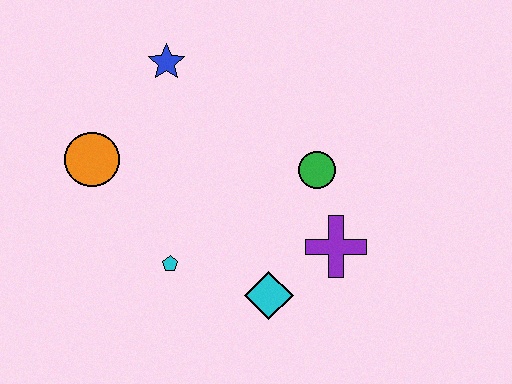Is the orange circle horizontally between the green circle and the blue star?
No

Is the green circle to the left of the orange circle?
No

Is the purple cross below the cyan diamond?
No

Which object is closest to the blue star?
The orange circle is closest to the blue star.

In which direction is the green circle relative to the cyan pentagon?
The green circle is to the right of the cyan pentagon.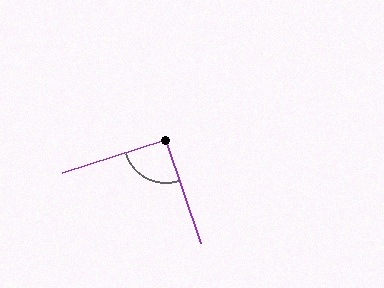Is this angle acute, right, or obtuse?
It is approximately a right angle.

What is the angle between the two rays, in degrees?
Approximately 91 degrees.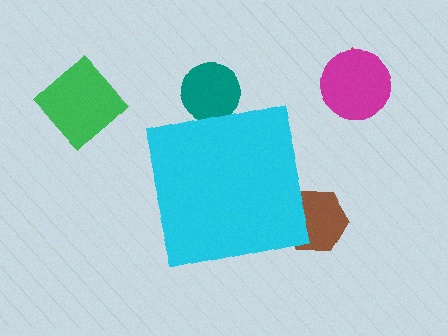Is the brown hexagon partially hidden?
Yes, the brown hexagon is partially hidden behind the cyan square.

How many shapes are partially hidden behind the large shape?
2 shapes are partially hidden.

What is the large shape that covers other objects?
A cyan square.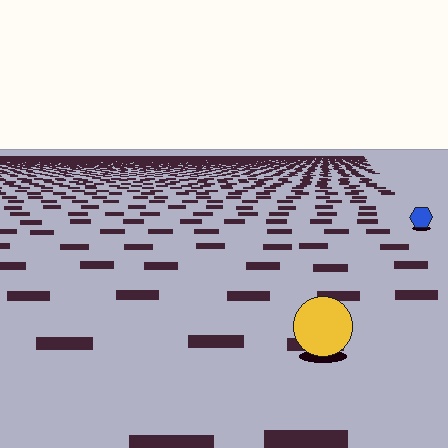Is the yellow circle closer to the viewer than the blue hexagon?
Yes. The yellow circle is closer — you can tell from the texture gradient: the ground texture is coarser near it.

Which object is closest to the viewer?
The yellow circle is closest. The texture marks near it are larger and more spread out.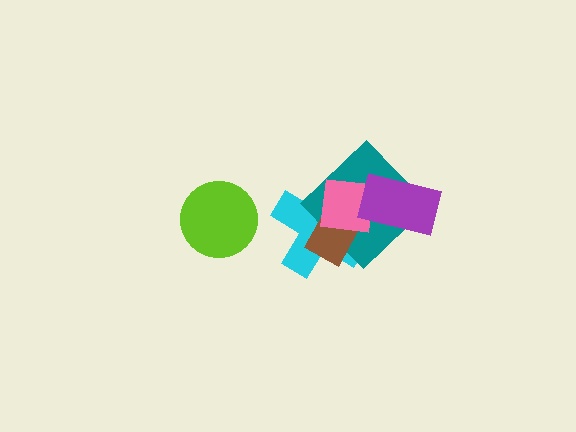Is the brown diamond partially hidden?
Yes, it is partially covered by another shape.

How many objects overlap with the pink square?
4 objects overlap with the pink square.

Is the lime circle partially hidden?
No, no other shape covers it.